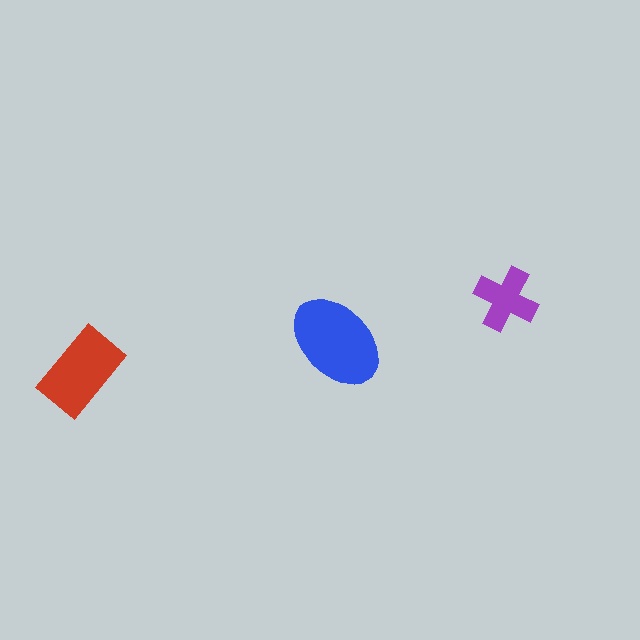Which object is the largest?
The blue ellipse.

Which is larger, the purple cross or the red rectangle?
The red rectangle.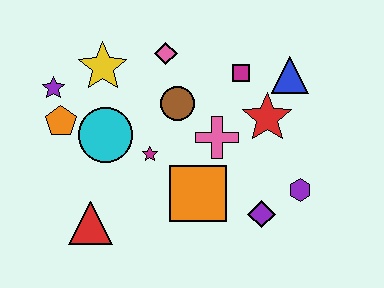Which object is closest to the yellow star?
The purple star is closest to the yellow star.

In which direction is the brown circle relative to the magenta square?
The brown circle is to the left of the magenta square.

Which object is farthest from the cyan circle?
The purple hexagon is farthest from the cyan circle.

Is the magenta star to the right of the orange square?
No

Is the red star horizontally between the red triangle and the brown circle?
No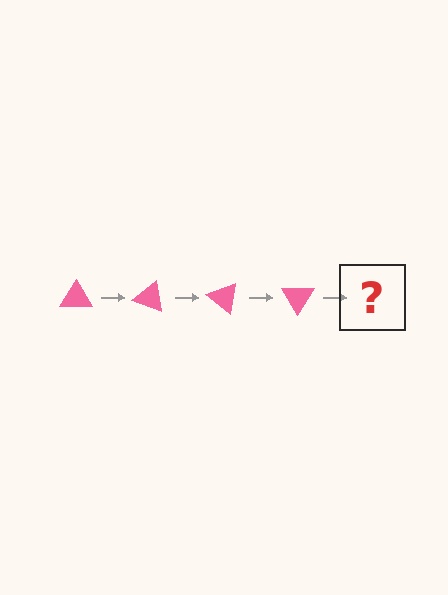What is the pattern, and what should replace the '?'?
The pattern is that the triangle rotates 20 degrees each step. The '?' should be a pink triangle rotated 80 degrees.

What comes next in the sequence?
The next element should be a pink triangle rotated 80 degrees.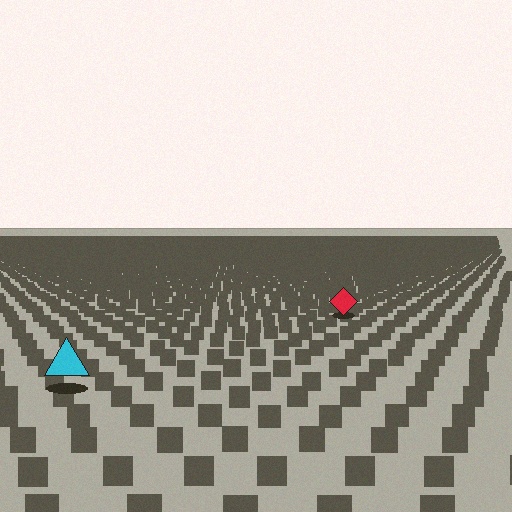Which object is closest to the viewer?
The cyan triangle is closest. The texture marks near it are larger and more spread out.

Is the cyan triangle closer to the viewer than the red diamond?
Yes. The cyan triangle is closer — you can tell from the texture gradient: the ground texture is coarser near it.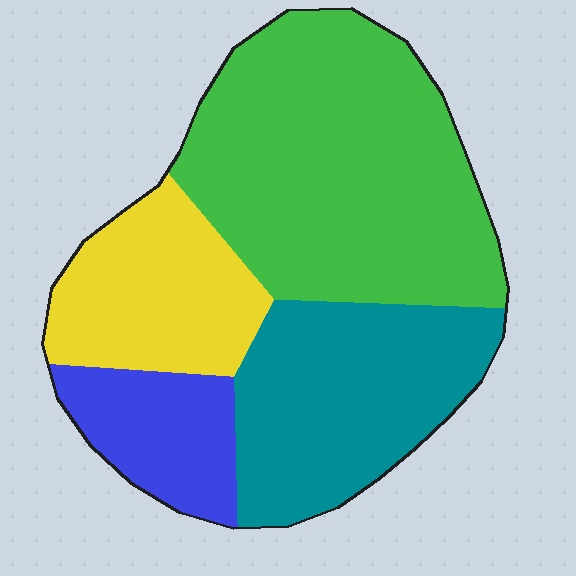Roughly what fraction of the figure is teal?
Teal takes up about one quarter (1/4) of the figure.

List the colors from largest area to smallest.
From largest to smallest: green, teal, yellow, blue.